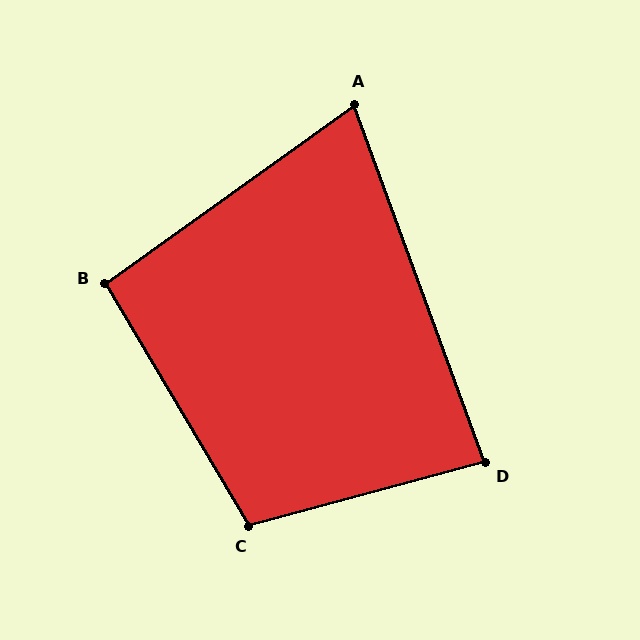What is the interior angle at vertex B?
Approximately 95 degrees (obtuse).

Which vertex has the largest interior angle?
C, at approximately 106 degrees.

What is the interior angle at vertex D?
Approximately 85 degrees (acute).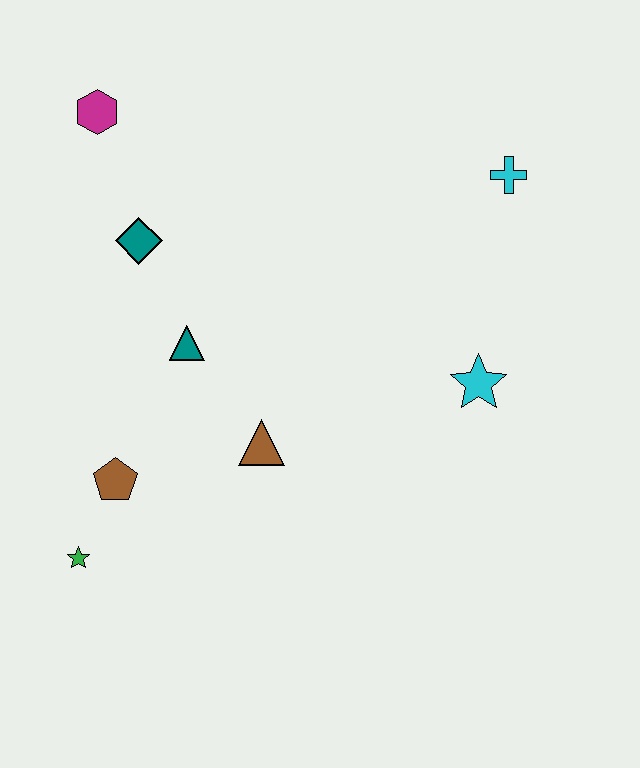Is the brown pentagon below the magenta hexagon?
Yes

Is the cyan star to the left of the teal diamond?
No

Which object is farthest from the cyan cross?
The green star is farthest from the cyan cross.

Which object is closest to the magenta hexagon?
The teal diamond is closest to the magenta hexagon.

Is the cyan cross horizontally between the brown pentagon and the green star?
No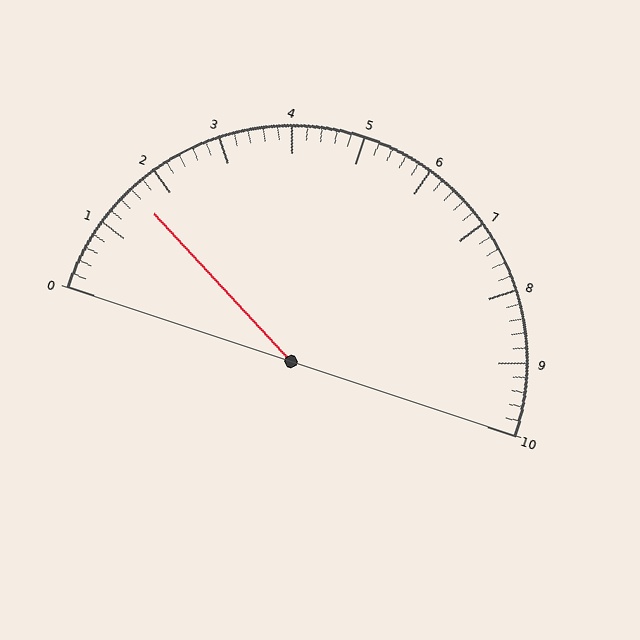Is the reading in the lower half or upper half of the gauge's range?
The reading is in the lower half of the range (0 to 10).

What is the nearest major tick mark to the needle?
The nearest major tick mark is 2.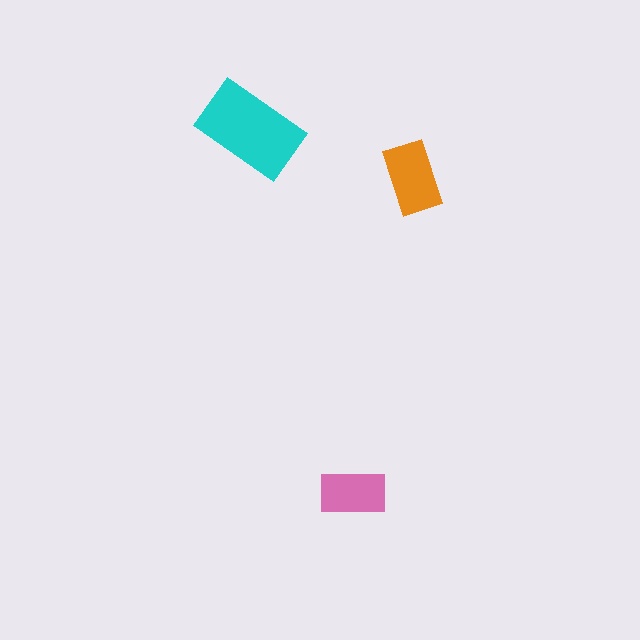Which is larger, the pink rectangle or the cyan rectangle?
The cyan one.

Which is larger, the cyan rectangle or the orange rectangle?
The cyan one.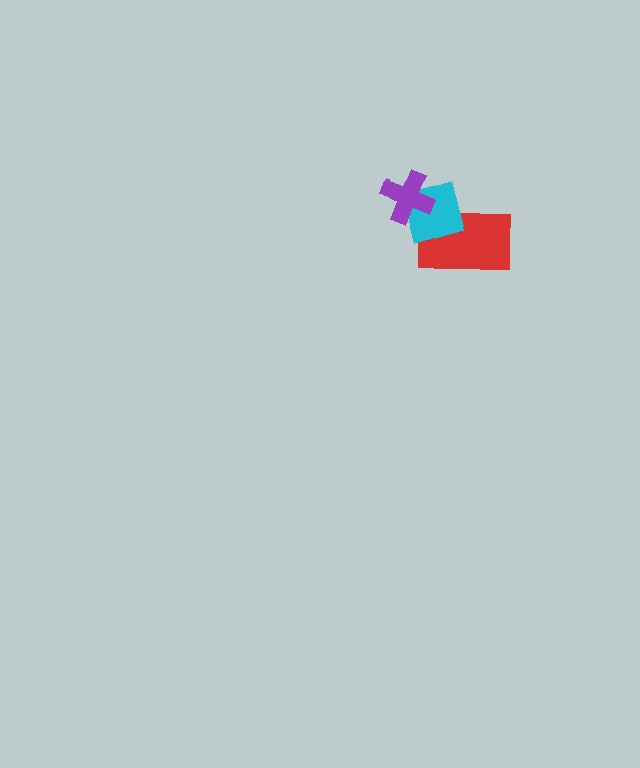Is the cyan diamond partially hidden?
Yes, it is partially covered by another shape.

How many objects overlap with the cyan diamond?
2 objects overlap with the cyan diamond.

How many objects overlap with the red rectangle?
1 object overlaps with the red rectangle.